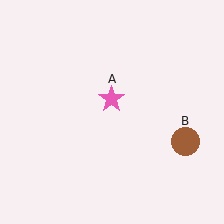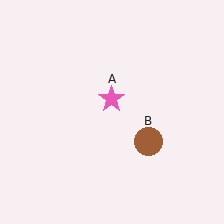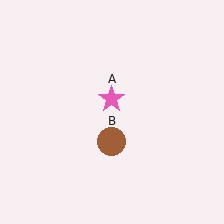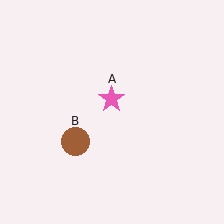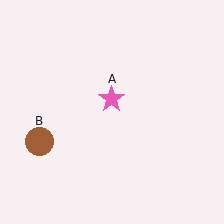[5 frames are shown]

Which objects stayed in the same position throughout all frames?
Pink star (object A) remained stationary.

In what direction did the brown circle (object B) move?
The brown circle (object B) moved left.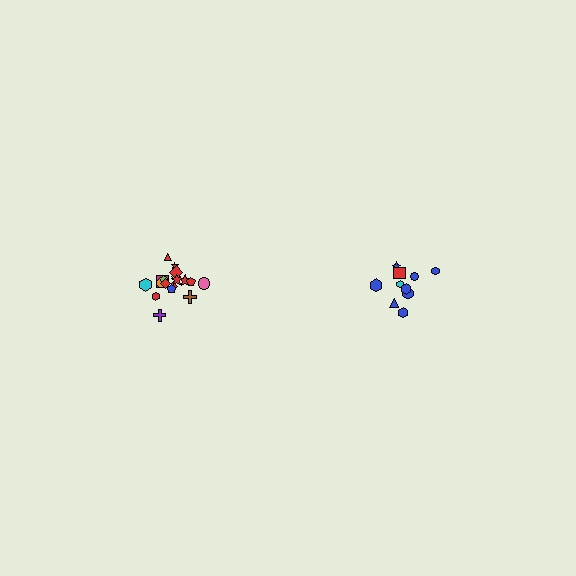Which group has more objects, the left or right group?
The left group.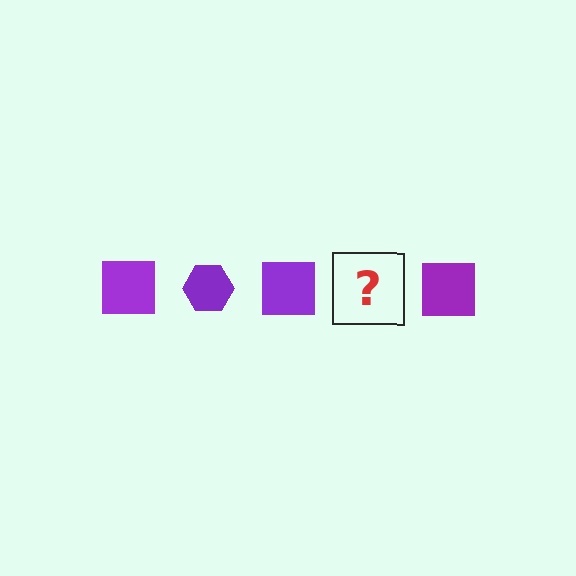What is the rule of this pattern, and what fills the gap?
The rule is that the pattern cycles through square, hexagon shapes in purple. The gap should be filled with a purple hexagon.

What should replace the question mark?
The question mark should be replaced with a purple hexagon.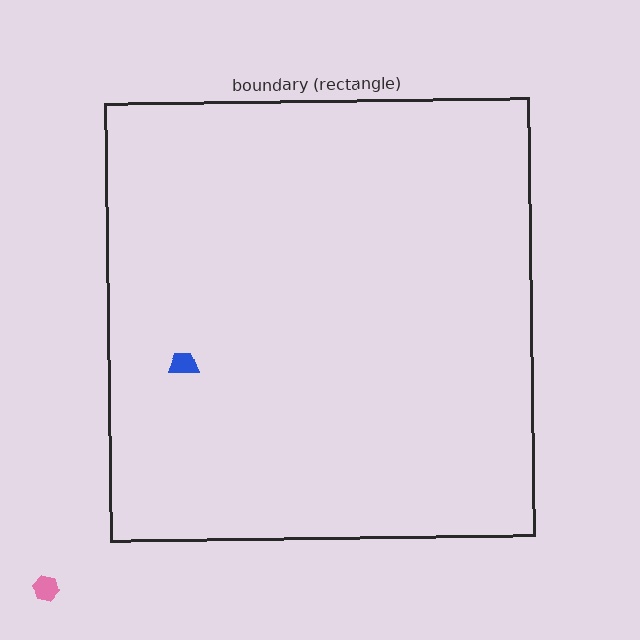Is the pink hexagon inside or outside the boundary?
Outside.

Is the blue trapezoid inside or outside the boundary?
Inside.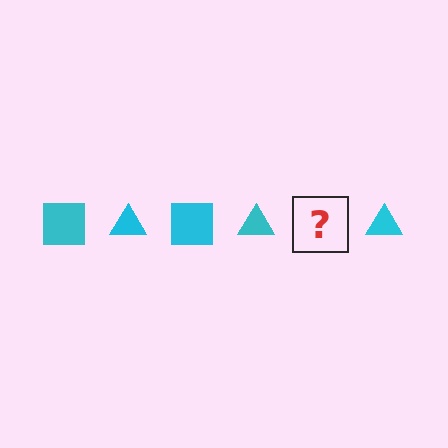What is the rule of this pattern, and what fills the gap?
The rule is that the pattern cycles through square, triangle shapes in cyan. The gap should be filled with a cyan square.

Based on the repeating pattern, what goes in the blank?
The blank should be a cyan square.